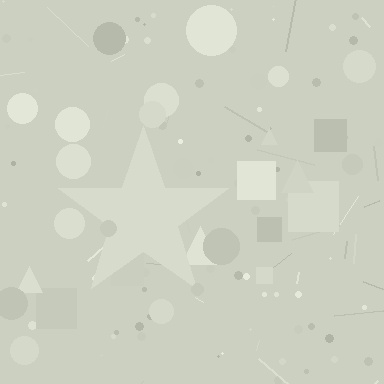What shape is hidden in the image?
A star is hidden in the image.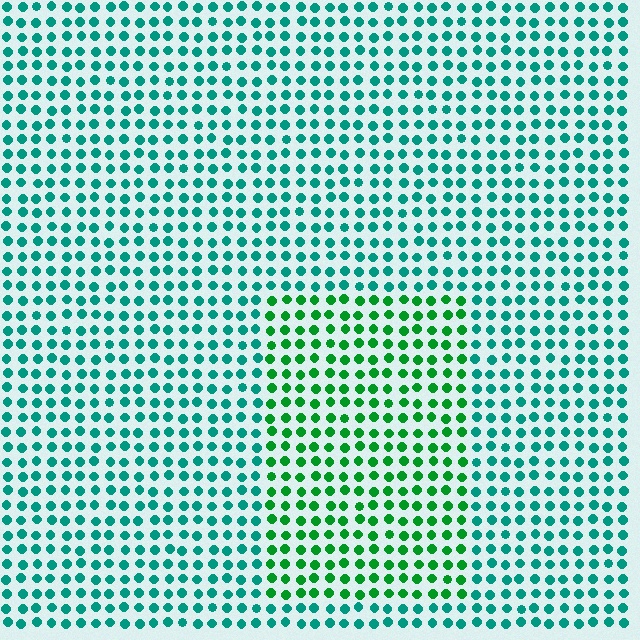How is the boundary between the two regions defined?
The boundary is defined purely by a slight shift in hue (about 38 degrees). Spacing, size, and orientation are identical on both sides.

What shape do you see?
I see a rectangle.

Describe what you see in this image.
The image is filled with small teal elements in a uniform arrangement. A rectangle-shaped region is visible where the elements are tinted to a slightly different hue, forming a subtle color boundary.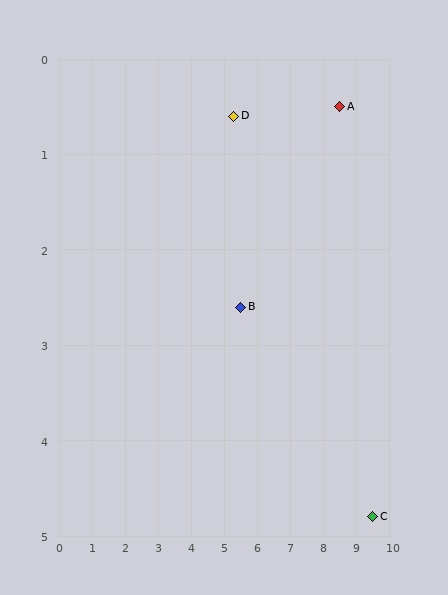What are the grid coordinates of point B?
Point B is at approximately (5.5, 2.6).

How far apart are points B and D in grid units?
Points B and D are about 2.0 grid units apart.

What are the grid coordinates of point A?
Point A is at approximately (8.5, 0.5).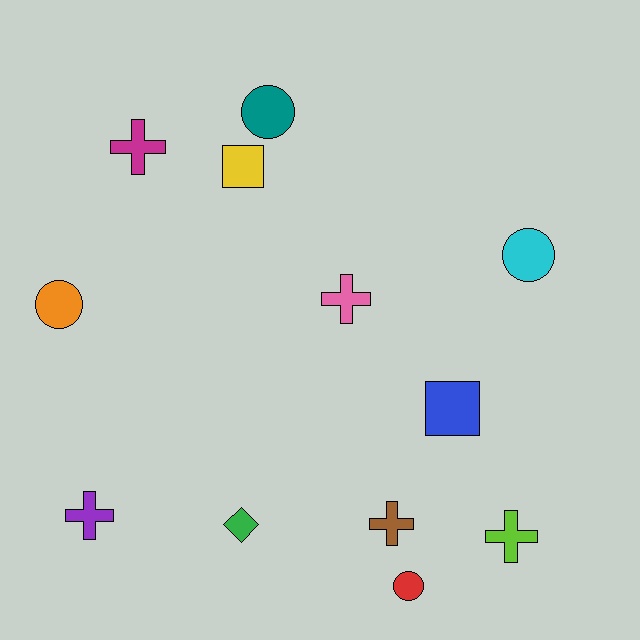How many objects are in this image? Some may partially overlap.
There are 12 objects.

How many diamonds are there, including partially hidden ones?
There is 1 diamond.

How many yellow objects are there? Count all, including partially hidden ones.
There is 1 yellow object.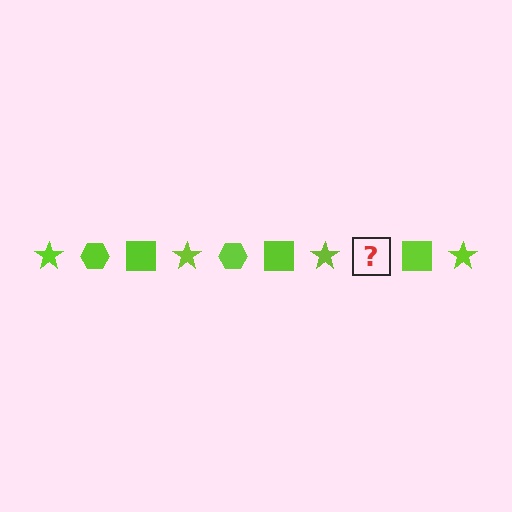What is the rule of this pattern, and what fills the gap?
The rule is that the pattern cycles through star, hexagon, square shapes in lime. The gap should be filled with a lime hexagon.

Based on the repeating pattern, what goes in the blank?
The blank should be a lime hexagon.